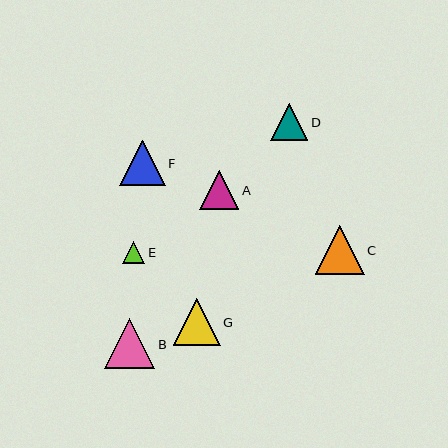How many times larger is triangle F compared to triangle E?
Triangle F is approximately 2.0 times the size of triangle E.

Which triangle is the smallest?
Triangle E is the smallest with a size of approximately 22 pixels.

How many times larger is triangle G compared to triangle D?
Triangle G is approximately 1.3 times the size of triangle D.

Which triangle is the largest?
Triangle B is the largest with a size of approximately 50 pixels.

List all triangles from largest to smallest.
From largest to smallest: B, C, G, F, A, D, E.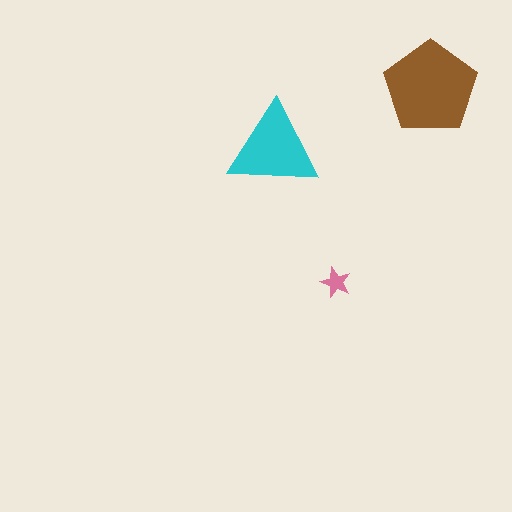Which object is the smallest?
The pink star.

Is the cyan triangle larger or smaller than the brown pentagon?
Smaller.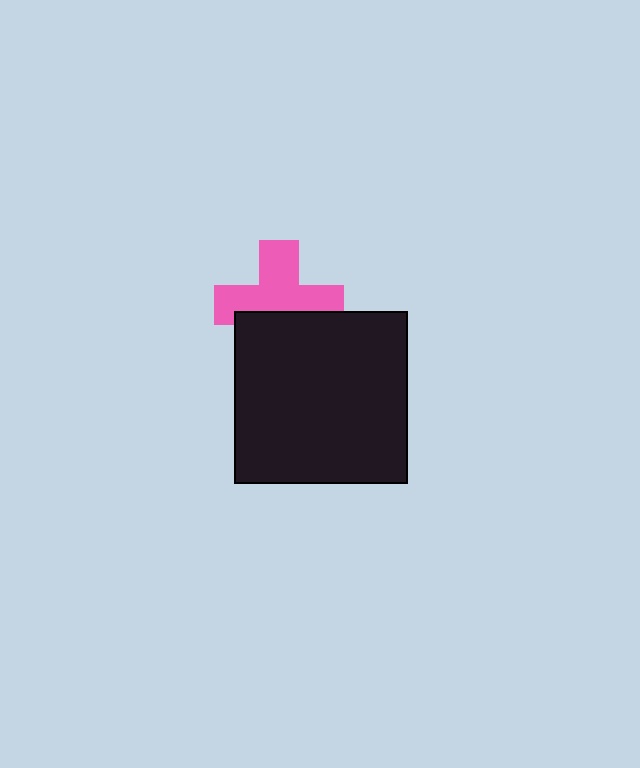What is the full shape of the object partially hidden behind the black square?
The partially hidden object is a pink cross.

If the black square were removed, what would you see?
You would see the complete pink cross.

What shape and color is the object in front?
The object in front is a black square.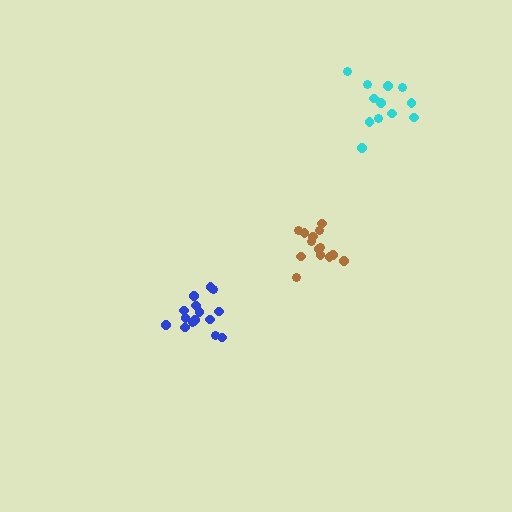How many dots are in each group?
Group 1: 12 dots, Group 2: 15 dots, Group 3: 14 dots (41 total).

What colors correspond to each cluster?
The clusters are colored: cyan, blue, brown.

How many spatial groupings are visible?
There are 3 spatial groupings.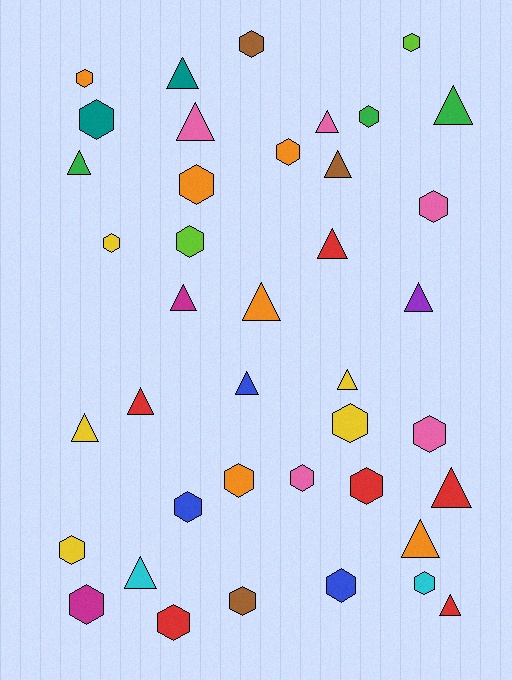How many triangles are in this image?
There are 18 triangles.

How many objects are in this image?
There are 40 objects.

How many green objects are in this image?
There are 3 green objects.